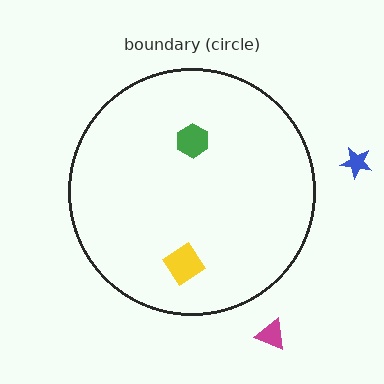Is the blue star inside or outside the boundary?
Outside.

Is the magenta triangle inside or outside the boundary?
Outside.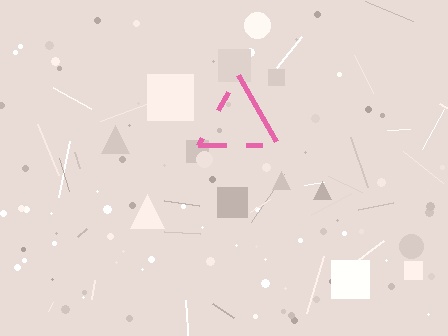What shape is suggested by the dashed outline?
The dashed outline suggests a triangle.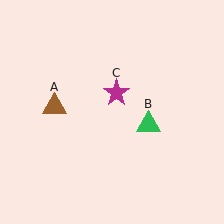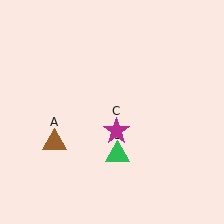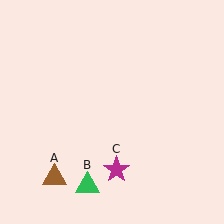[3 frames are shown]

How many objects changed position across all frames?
3 objects changed position: brown triangle (object A), green triangle (object B), magenta star (object C).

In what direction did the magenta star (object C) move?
The magenta star (object C) moved down.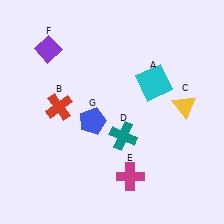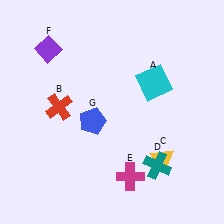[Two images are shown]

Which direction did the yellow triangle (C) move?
The yellow triangle (C) moved down.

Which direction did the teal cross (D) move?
The teal cross (D) moved right.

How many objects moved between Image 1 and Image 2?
2 objects moved between the two images.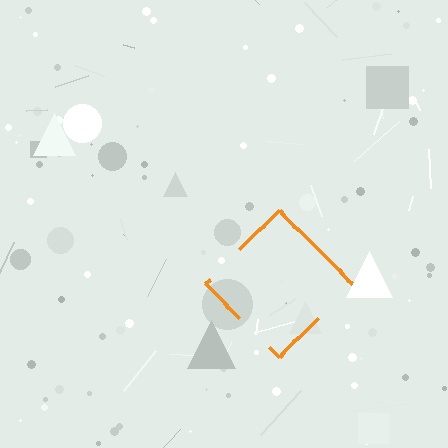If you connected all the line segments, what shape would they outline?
They would outline a diamond.